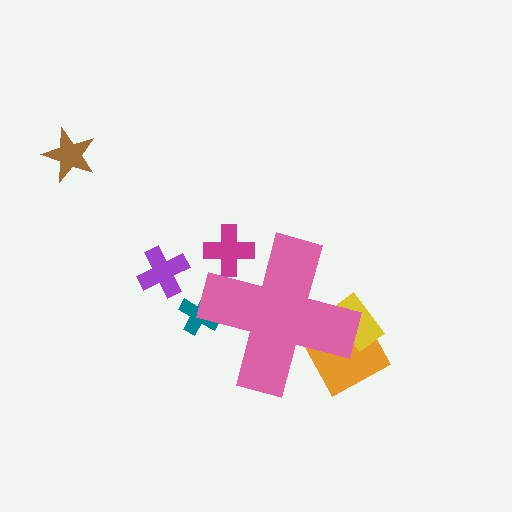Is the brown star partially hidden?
No, the brown star is fully visible.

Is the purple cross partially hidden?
No, the purple cross is fully visible.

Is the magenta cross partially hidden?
Yes, the magenta cross is partially hidden behind the pink cross.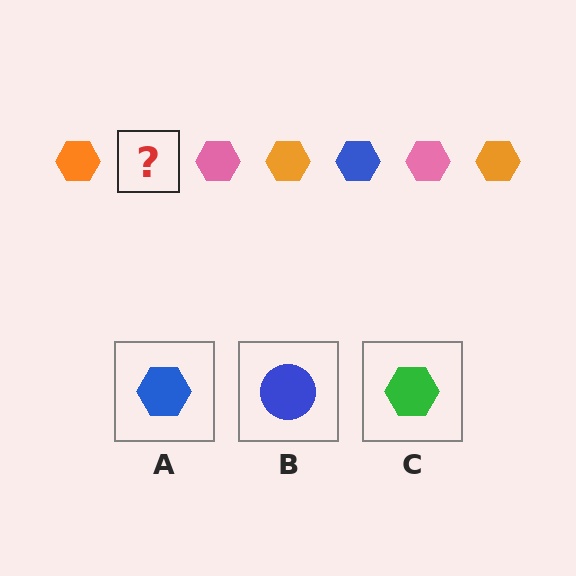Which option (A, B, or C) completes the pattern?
A.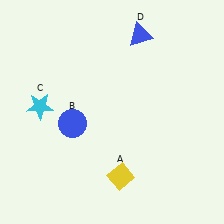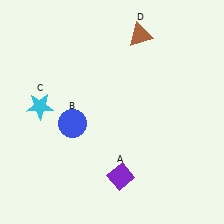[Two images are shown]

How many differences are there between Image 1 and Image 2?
There are 2 differences between the two images.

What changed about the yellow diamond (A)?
In Image 1, A is yellow. In Image 2, it changed to purple.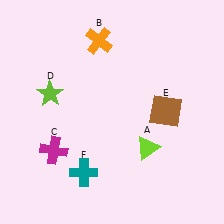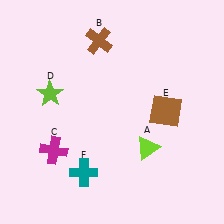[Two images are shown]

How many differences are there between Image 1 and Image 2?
There is 1 difference between the two images.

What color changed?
The cross (B) changed from orange in Image 1 to brown in Image 2.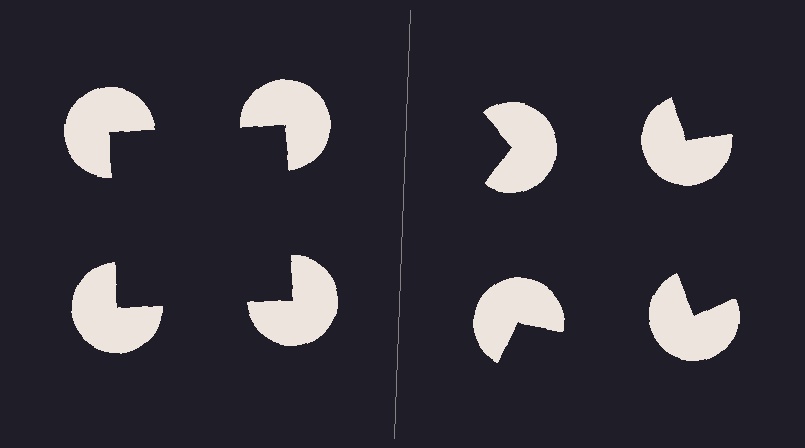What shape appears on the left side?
An illusory square.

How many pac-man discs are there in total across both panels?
8 — 4 on each side.